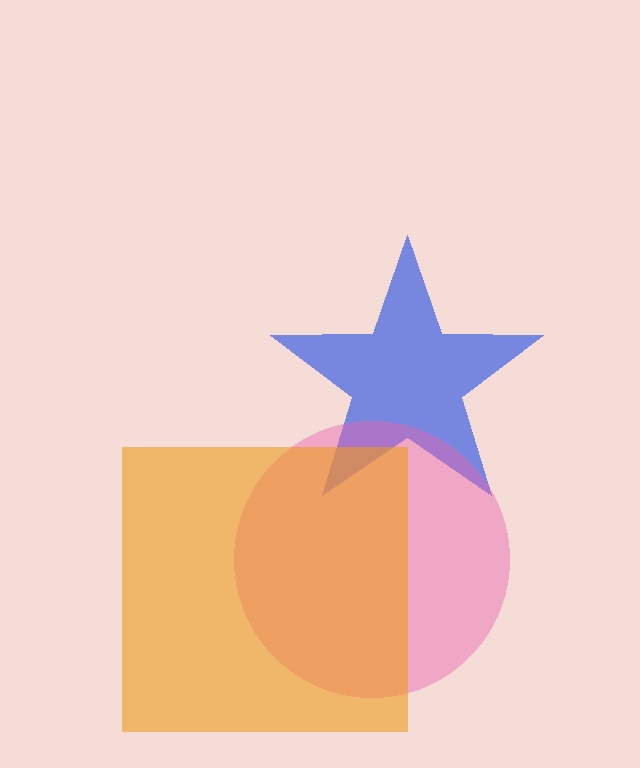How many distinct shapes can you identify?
There are 3 distinct shapes: a blue star, a pink circle, an orange square.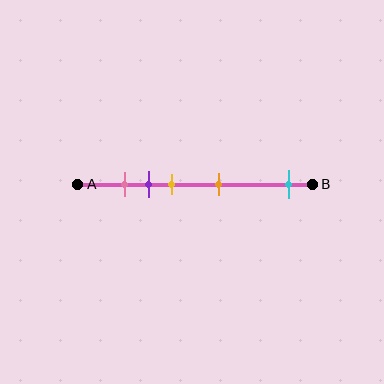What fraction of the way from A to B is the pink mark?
The pink mark is approximately 20% (0.2) of the way from A to B.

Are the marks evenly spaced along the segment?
No, the marks are not evenly spaced.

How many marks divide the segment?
There are 5 marks dividing the segment.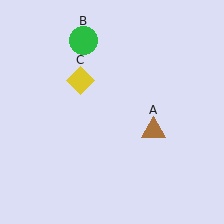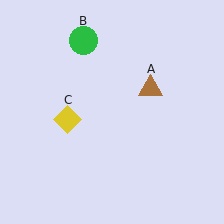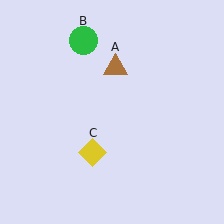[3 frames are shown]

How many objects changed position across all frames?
2 objects changed position: brown triangle (object A), yellow diamond (object C).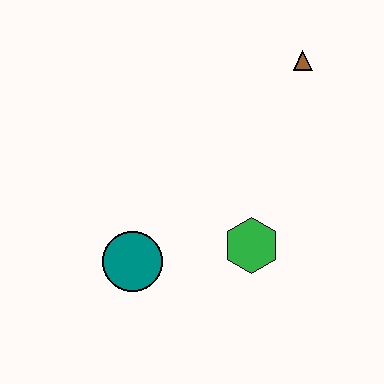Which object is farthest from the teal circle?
The brown triangle is farthest from the teal circle.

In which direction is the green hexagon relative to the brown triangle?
The green hexagon is below the brown triangle.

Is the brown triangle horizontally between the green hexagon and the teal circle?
No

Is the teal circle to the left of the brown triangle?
Yes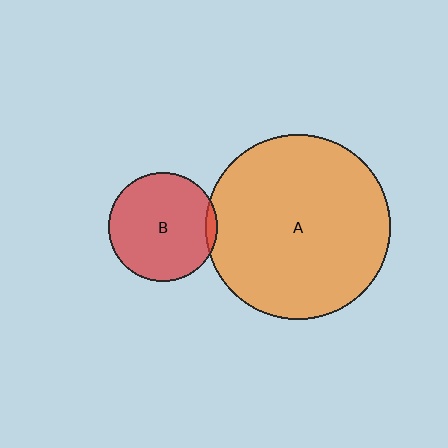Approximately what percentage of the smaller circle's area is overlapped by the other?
Approximately 5%.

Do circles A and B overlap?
Yes.